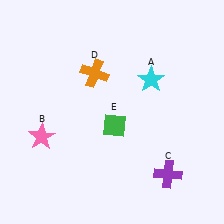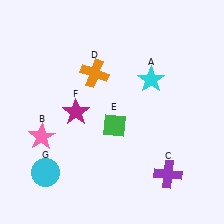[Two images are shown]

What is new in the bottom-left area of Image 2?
A magenta star (F) was added in the bottom-left area of Image 2.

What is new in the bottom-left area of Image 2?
A cyan circle (G) was added in the bottom-left area of Image 2.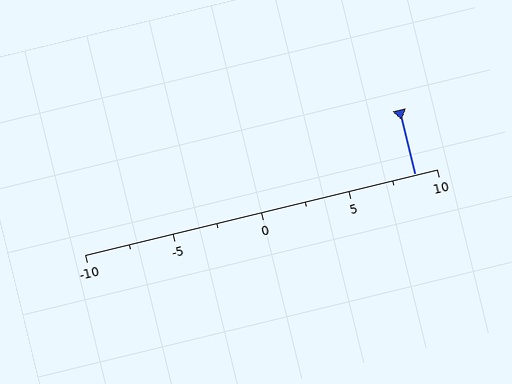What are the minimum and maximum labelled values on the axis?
The axis runs from -10 to 10.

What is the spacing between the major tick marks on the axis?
The major ticks are spaced 5 apart.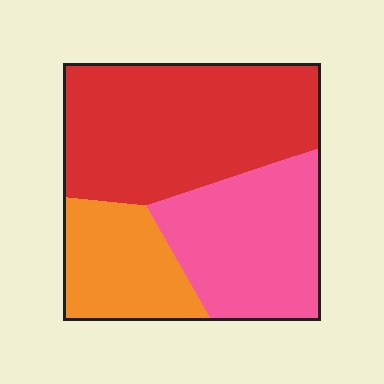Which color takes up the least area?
Orange, at roughly 20%.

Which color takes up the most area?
Red, at roughly 45%.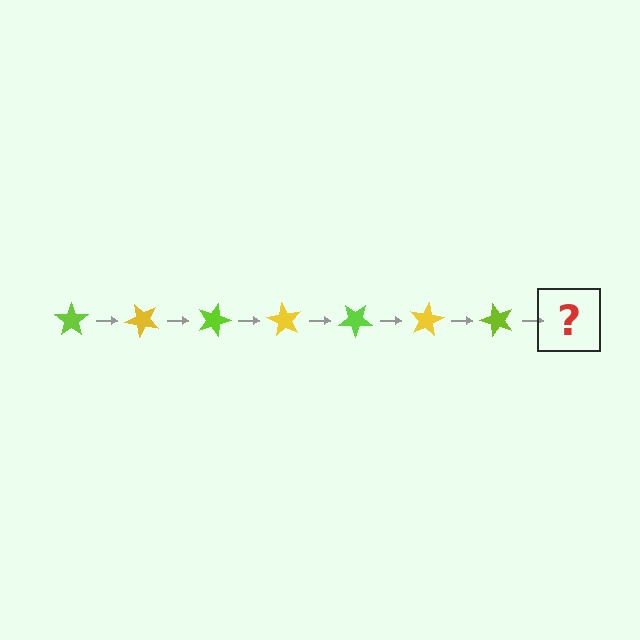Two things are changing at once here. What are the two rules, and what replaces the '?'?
The two rules are that it rotates 45 degrees each step and the color cycles through lime and yellow. The '?' should be a yellow star, rotated 315 degrees from the start.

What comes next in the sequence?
The next element should be a yellow star, rotated 315 degrees from the start.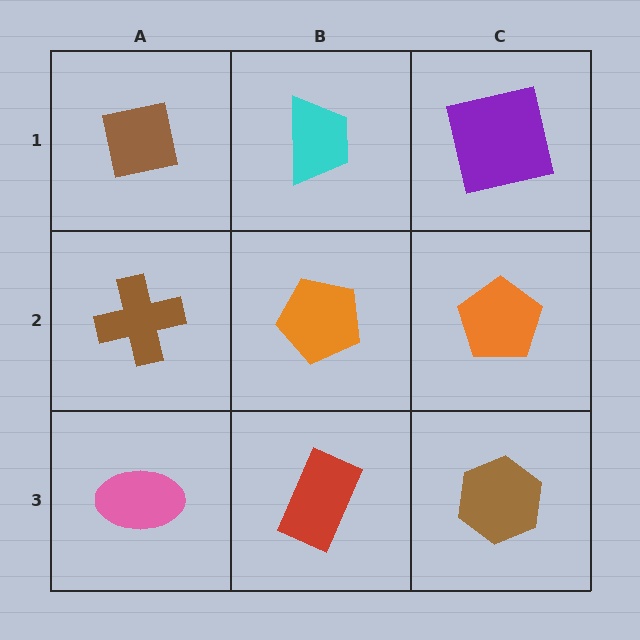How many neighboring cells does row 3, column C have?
2.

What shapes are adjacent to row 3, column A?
A brown cross (row 2, column A), a red rectangle (row 3, column B).